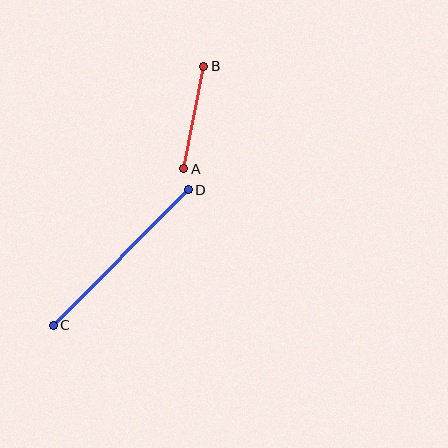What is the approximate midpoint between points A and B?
The midpoint is at approximately (194, 117) pixels.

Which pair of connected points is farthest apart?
Points C and D are farthest apart.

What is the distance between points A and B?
The distance is approximately 105 pixels.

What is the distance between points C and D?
The distance is approximately 191 pixels.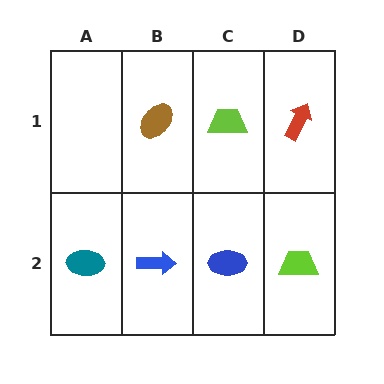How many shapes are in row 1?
3 shapes.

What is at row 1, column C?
A lime trapezoid.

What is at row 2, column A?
A teal ellipse.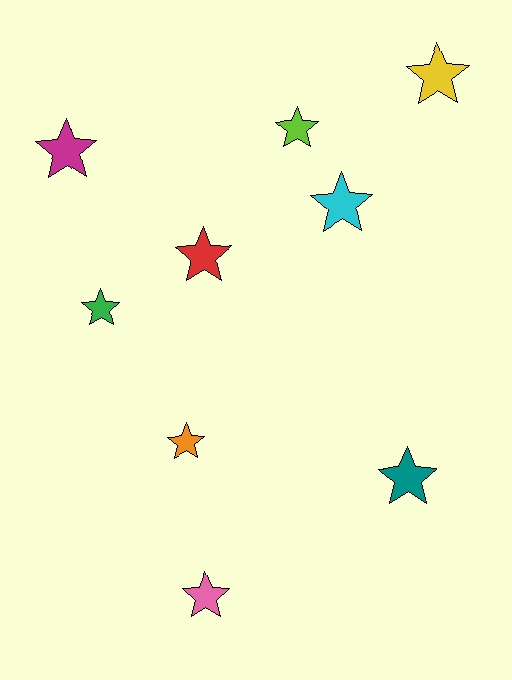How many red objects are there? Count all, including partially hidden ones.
There is 1 red object.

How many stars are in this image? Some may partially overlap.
There are 9 stars.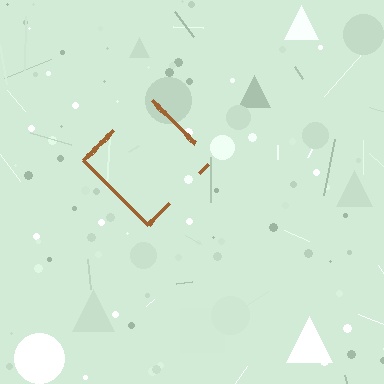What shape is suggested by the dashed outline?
The dashed outline suggests a diamond.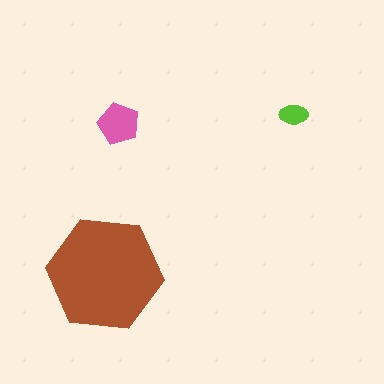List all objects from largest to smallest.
The brown hexagon, the pink pentagon, the lime ellipse.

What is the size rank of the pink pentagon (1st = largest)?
2nd.